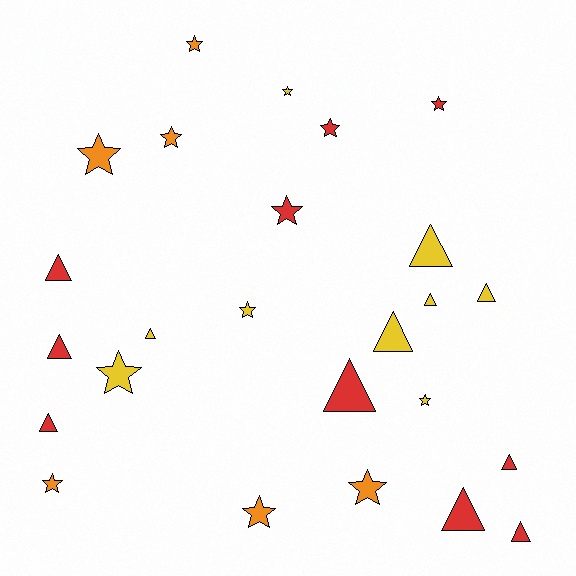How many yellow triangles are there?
There are 5 yellow triangles.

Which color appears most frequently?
Red, with 10 objects.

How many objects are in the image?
There are 25 objects.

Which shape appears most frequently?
Star, with 13 objects.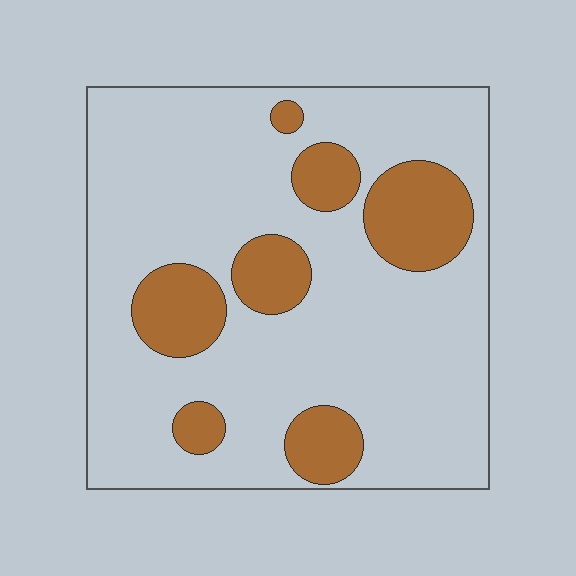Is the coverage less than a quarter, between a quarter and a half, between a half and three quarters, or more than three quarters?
Less than a quarter.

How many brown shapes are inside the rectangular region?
7.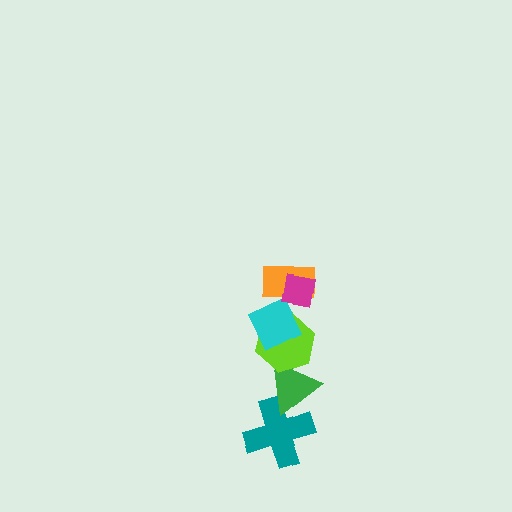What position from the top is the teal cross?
The teal cross is 6th from the top.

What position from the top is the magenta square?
The magenta square is 1st from the top.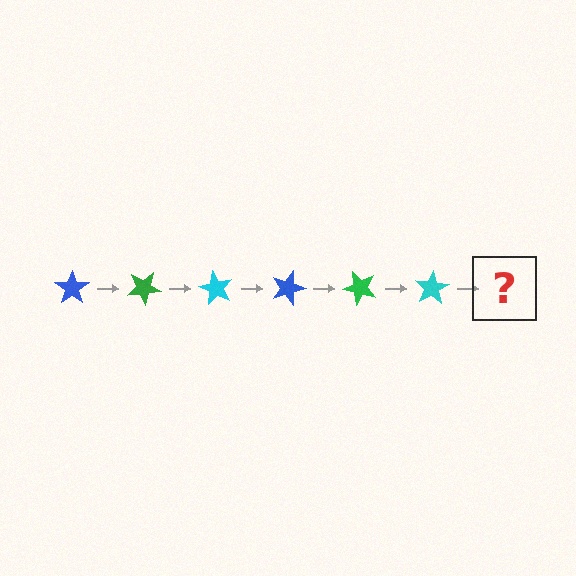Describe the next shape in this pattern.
It should be a blue star, rotated 180 degrees from the start.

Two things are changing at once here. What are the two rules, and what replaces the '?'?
The two rules are that it rotates 30 degrees each step and the color cycles through blue, green, and cyan. The '?' should be a blue star, rotated 180 degrees from the start.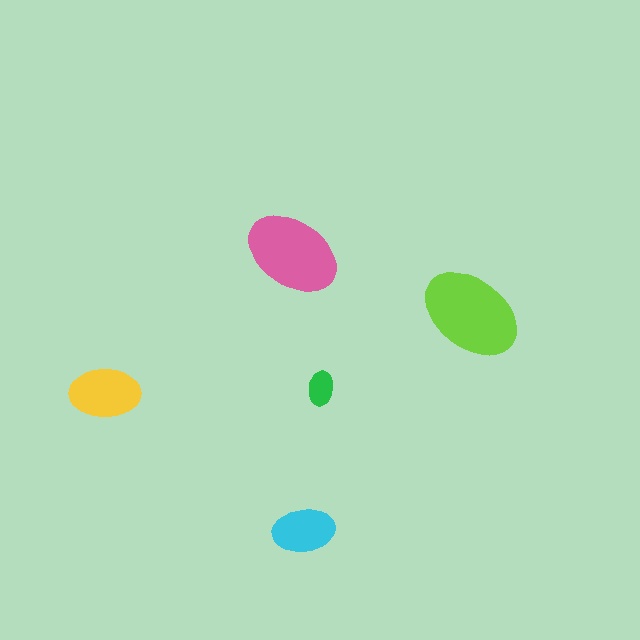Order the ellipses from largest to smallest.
the lime one, the pink one, the yellow one, the cyan one, the green one.